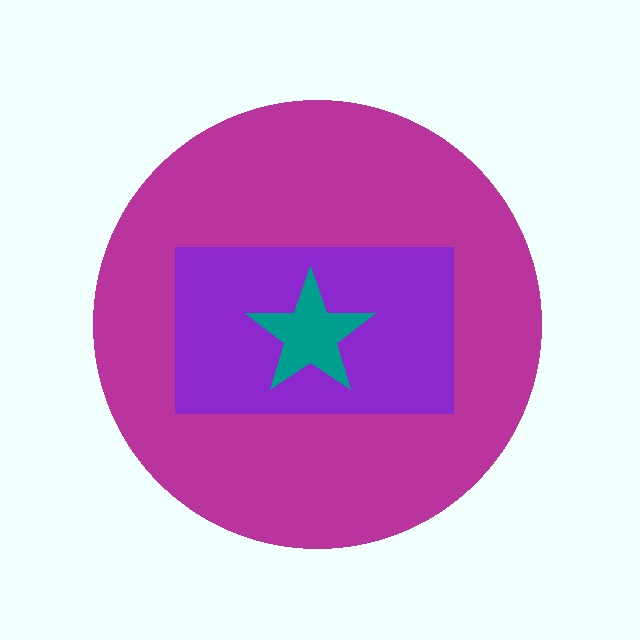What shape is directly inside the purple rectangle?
The teal star.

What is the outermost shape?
The magenta circle.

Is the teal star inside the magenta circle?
Yes.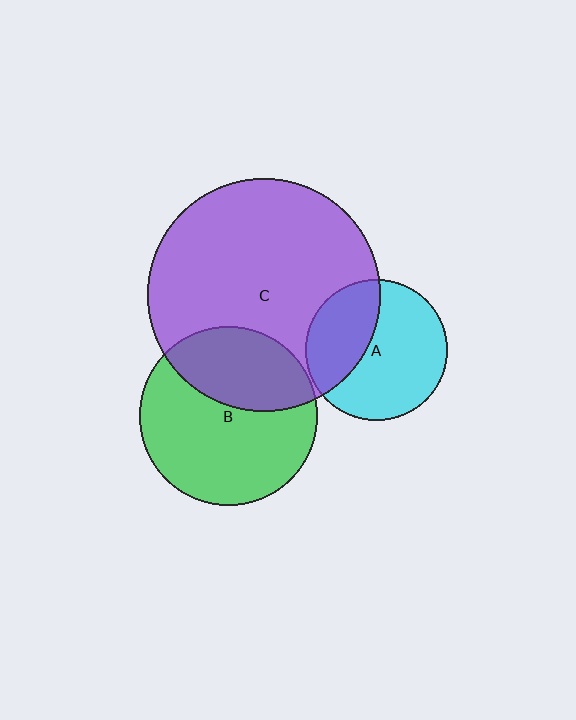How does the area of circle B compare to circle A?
Approximately 1.6 times.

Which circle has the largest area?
Circle C (purple).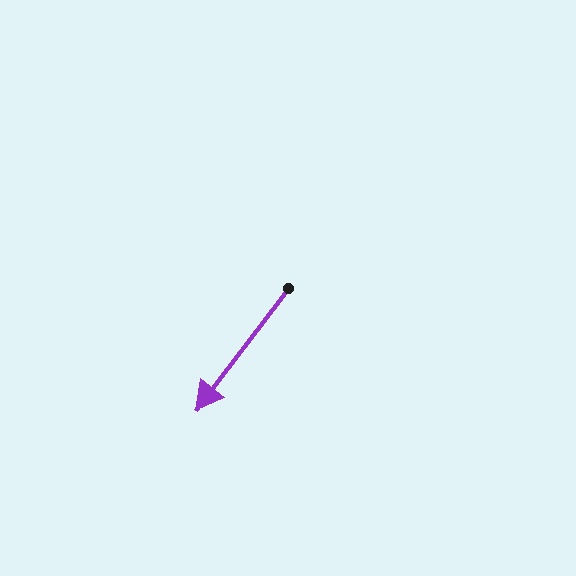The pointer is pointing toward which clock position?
Roughly 7 o'clock.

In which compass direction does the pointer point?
Southwest.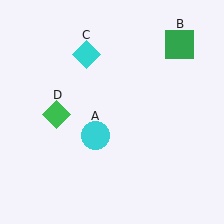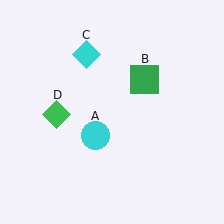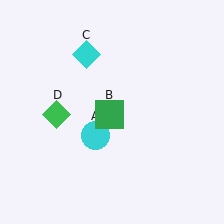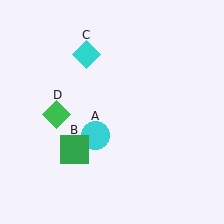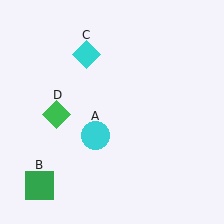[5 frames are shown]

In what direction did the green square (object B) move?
The green square (object B) moved down and to the left.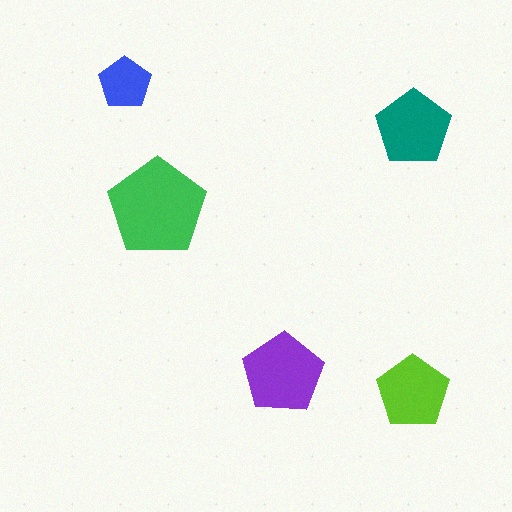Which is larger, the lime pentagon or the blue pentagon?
The lime one.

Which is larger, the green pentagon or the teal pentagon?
The green one.